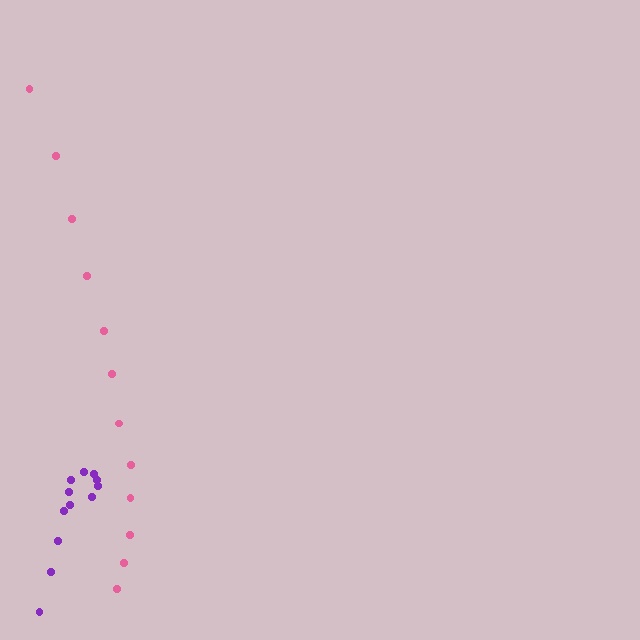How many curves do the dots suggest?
There are 2 distinct paths.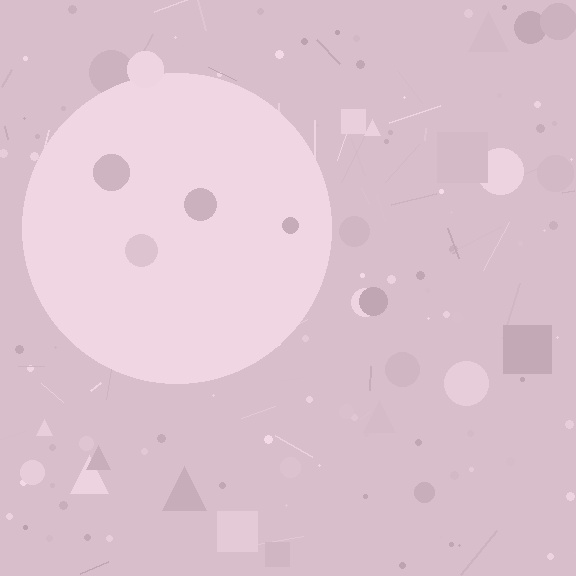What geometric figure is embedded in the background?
A circle is embedded in the background.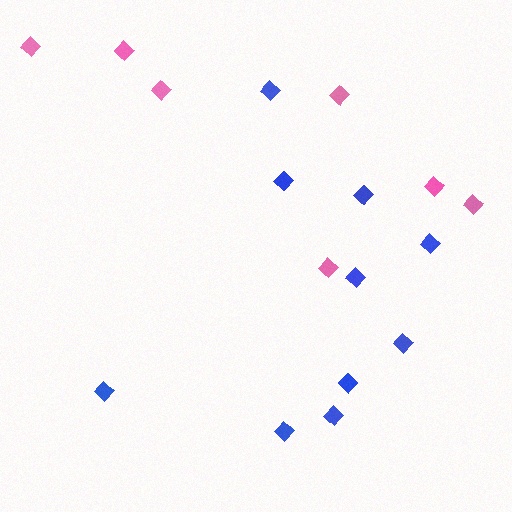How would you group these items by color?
There are 2 groups: one group of blue diamonds (10) and one group of pink diamonds (7).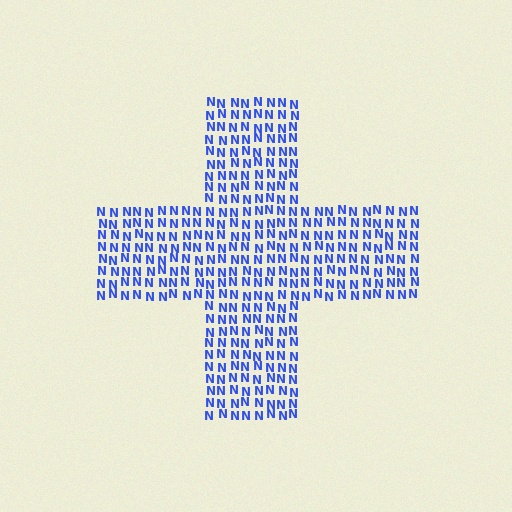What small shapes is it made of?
It is made of small letter N's.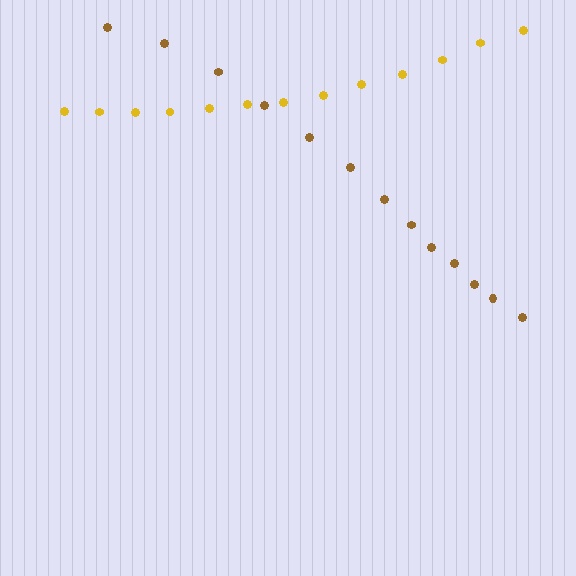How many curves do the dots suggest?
There are 2 distinct paths.